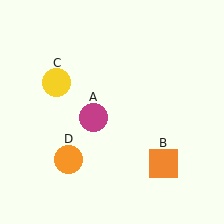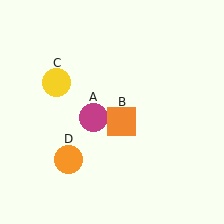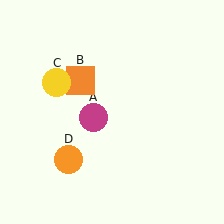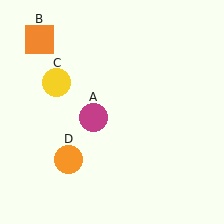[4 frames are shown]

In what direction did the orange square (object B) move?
The orange square (object B) moved up and to the left.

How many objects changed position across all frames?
1 object changed position: orange square (object B).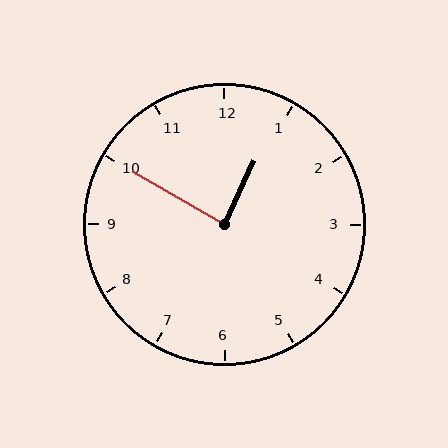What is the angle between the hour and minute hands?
Approximately 85 degrees.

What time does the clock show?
12:50.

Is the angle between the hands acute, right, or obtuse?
It is right.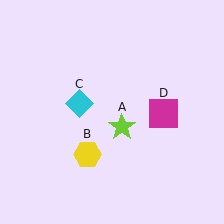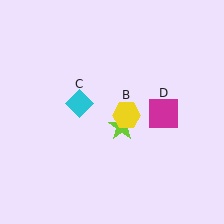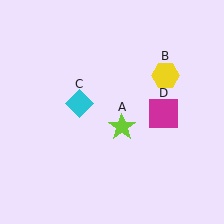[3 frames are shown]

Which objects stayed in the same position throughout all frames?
Lime star (object A) and cyan diamond (object C) and magenta square (object D) remained stationary.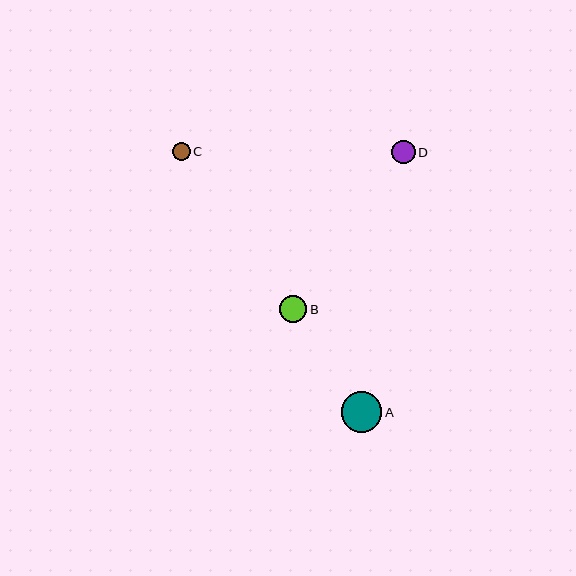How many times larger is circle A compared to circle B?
Circle A is approximately 1.5 times the size of circle B.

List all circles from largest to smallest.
From largest to smallest: A, B, D, C.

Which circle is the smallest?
Circle C is the smallest with a size of approximately 18 pixels.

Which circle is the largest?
Circle A is the largest with a size of approximately 40 pixels.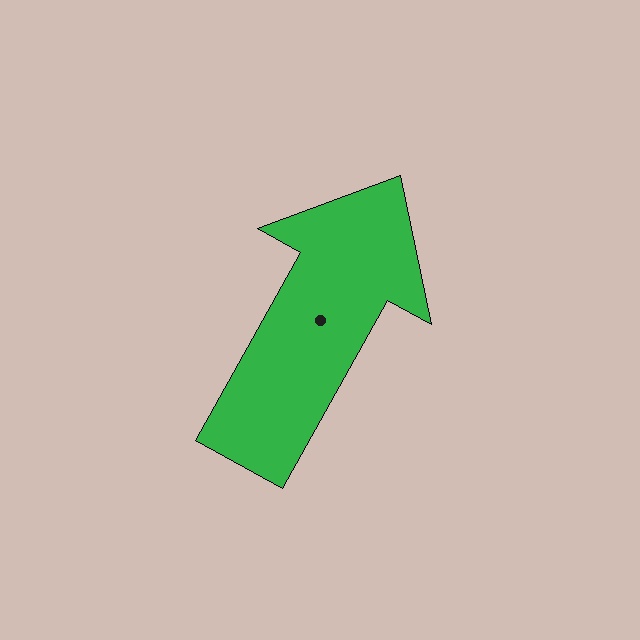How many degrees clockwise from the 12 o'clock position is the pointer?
Approximately 29 degrees.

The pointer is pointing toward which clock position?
Roughly 1 o'clock.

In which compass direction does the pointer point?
Northeast.